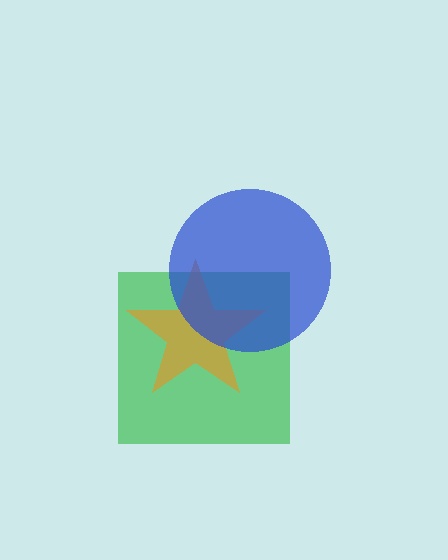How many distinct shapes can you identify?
There are 3 distinct shapes: a green square, an orange star, a blue circle.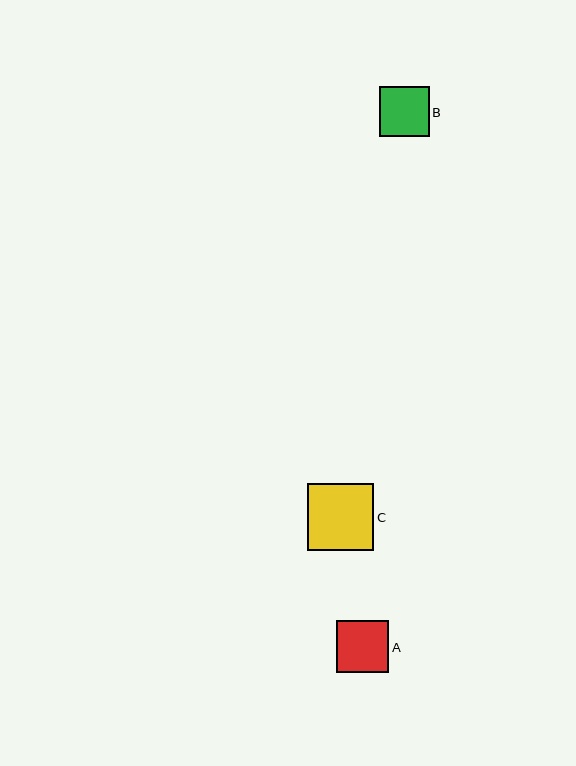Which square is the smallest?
Square B is the smallest with a size of approximately 50 pixels.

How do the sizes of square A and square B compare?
Square A and square B are approximately the same size.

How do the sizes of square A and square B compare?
Square A and square B are approximately the same size.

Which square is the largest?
Square C is the largest with a size of approximately 66 pixels.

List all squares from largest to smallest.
From largest to smallest: C, A, B.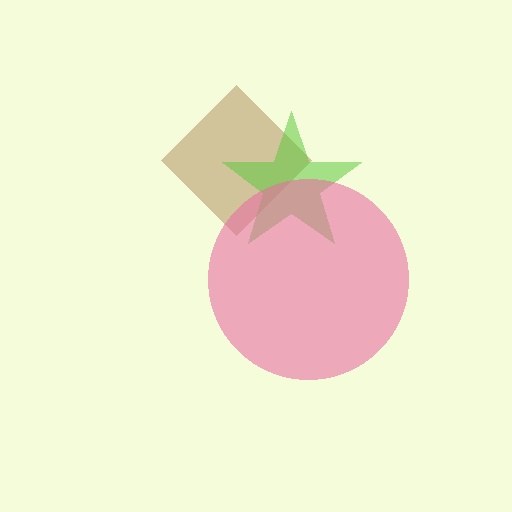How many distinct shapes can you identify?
There are 3 distinct shapes: a brown diamond, a lime star, a pink circle.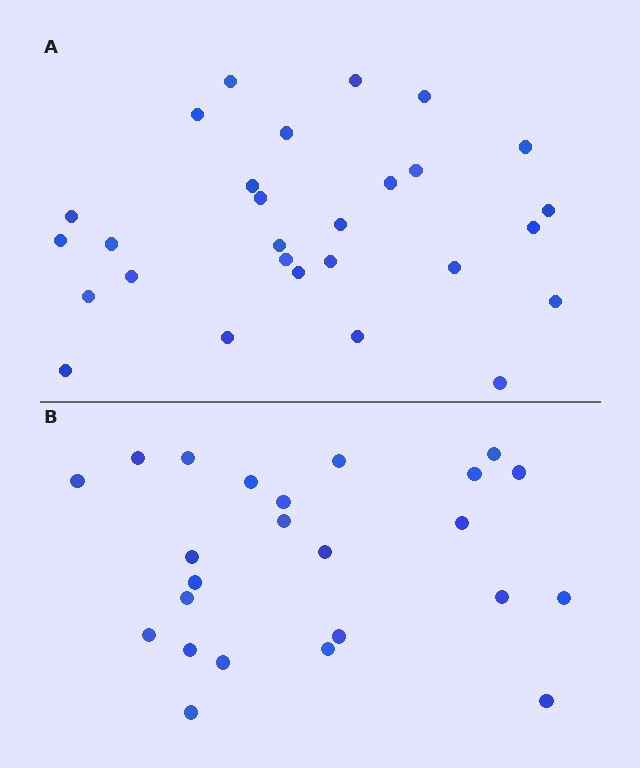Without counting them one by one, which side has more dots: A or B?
Region A (the top region) has more dots.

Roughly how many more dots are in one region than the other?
Region A has about 4 more dots than region B.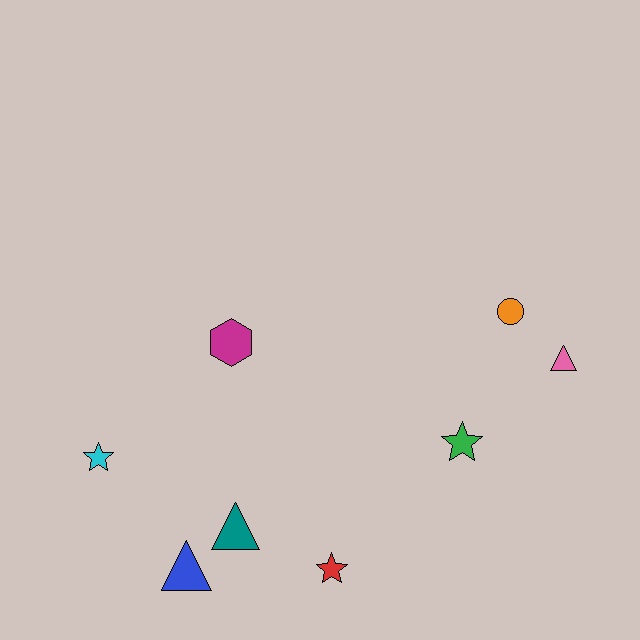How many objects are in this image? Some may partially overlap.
There are 8 objects.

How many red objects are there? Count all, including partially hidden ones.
There is 1 red object.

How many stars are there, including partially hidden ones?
There are 3 stars.